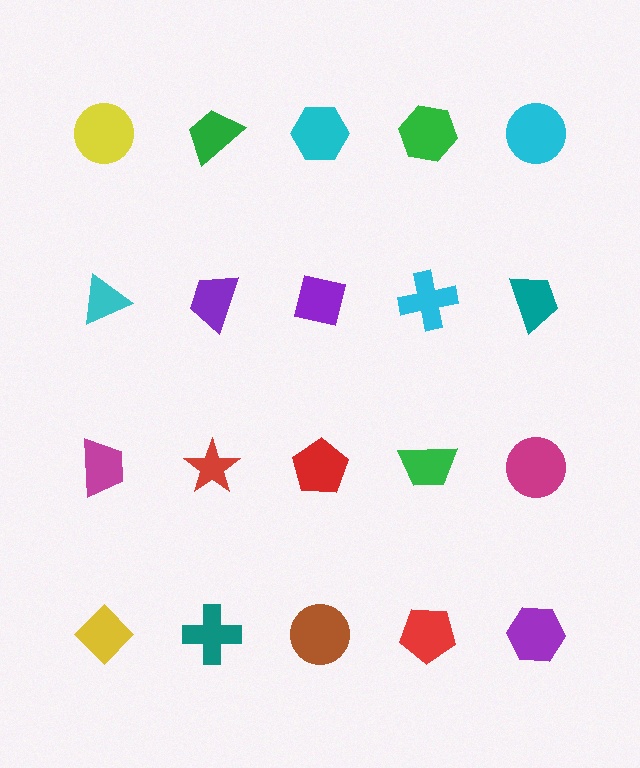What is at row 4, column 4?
A red pentagon.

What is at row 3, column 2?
A red star.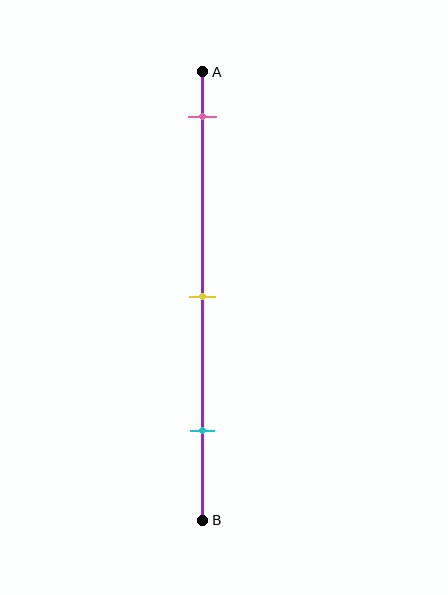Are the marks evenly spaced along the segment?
Yes, the marks are approximately evenly spaced.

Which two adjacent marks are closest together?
The yellow and cyan marks are the closest adjacent pair.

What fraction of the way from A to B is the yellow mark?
The yellow mark is approximately 50% (0.5) of the way from A to B.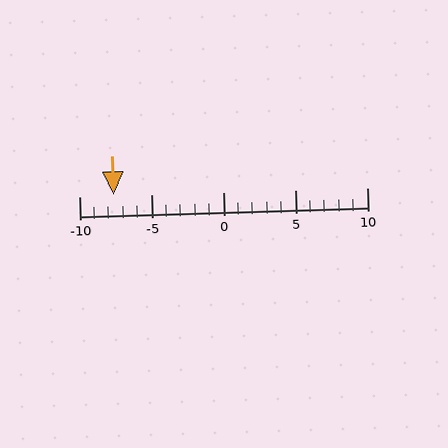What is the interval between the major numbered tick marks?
The major tick marks are spaced 5 units apart.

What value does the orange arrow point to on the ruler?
The orange arrow points to approximately -8.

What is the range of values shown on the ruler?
The ruler shows values from -10 to 10.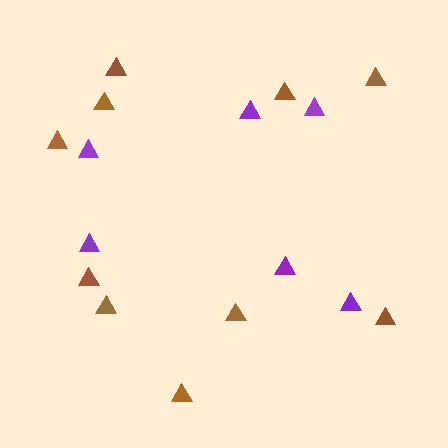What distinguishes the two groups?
There are 2 groups: one group of brown triangles (10) and one group of purple triangles (6).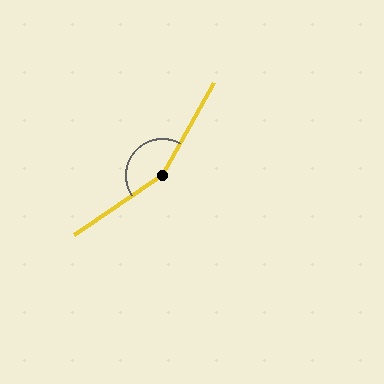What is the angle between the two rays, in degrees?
Approximately 154 degrees.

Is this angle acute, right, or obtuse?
It is obtuse.